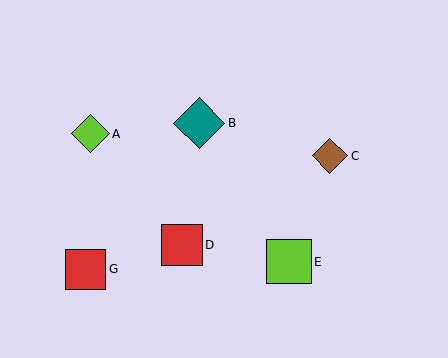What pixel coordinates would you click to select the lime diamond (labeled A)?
Click at (90, 134) to select the lime diamond A.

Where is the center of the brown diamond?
The center of the brown diamond is at (330, 156).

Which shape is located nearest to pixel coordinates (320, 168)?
The brown diamond (labeled C) at (330, 156) is nearest to that location.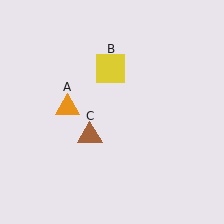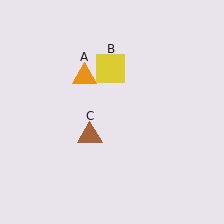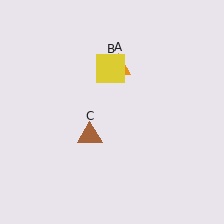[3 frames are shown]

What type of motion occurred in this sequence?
The orange triangle (object A) rotated clockwise around the center of the scene.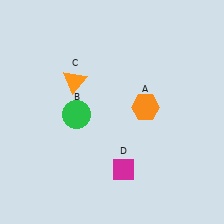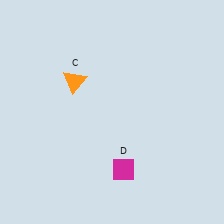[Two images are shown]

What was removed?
The green circle (B), the orange hexagon (A) were removed in Image 2.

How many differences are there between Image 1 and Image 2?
There are 2 differences between the two images.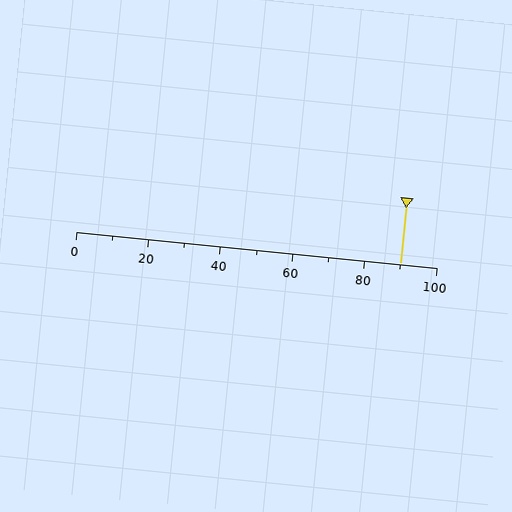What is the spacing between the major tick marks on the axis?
The major ticks are spaced 20 apart.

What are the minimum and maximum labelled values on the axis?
The axis runs from 0 to 100.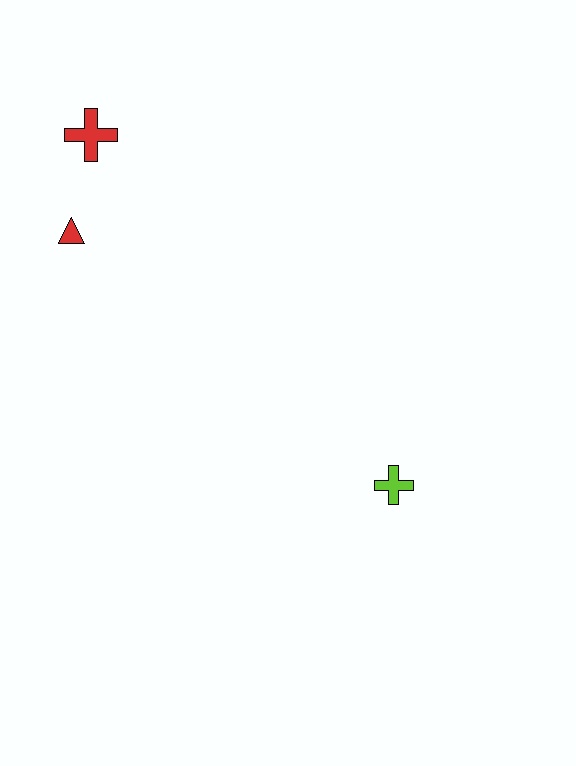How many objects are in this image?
There are 3 objects.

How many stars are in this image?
There are no stars.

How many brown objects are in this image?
There are no brown objects.